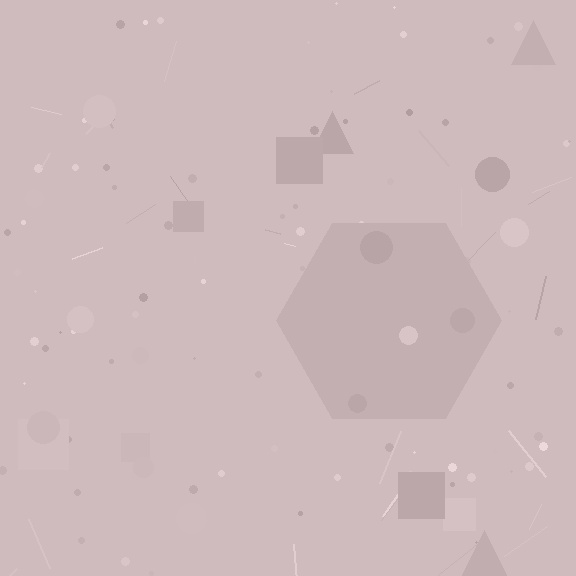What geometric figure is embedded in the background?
A hexagon is embedded in the background.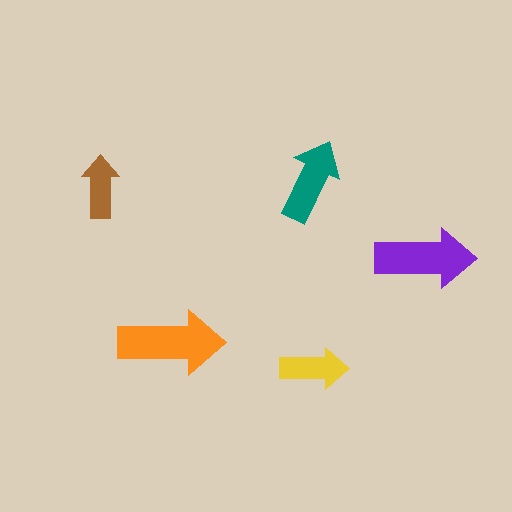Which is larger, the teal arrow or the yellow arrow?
The teal one.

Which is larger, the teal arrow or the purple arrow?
The purple one.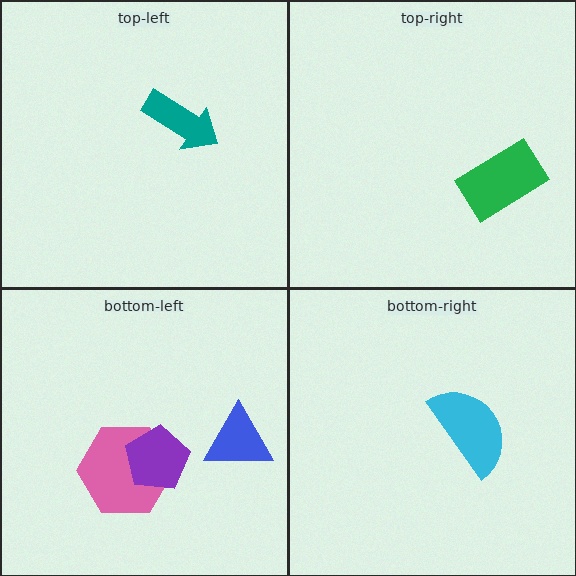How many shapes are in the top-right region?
1.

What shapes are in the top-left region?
The teal arrow.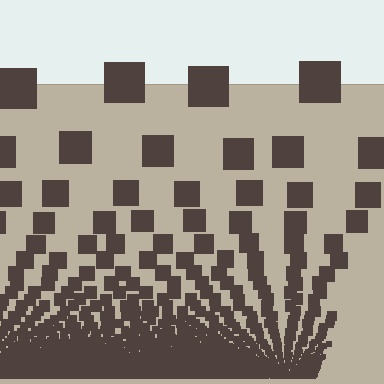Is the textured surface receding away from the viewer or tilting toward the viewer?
The surface appears to tilt toward the viewer. Texture elements get larger and sparser toward the top.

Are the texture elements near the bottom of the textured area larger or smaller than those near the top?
Smaller. The gradient is inverted — elements near the bottom are smaller and denser.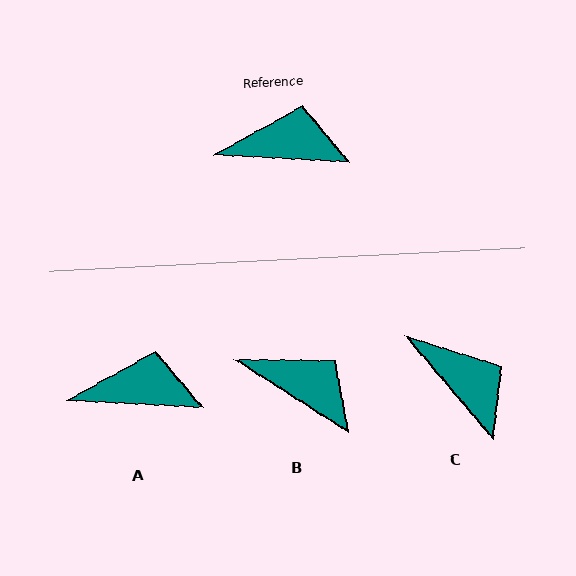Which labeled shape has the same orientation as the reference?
A.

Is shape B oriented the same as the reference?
No, it is off by about 30 degrees.